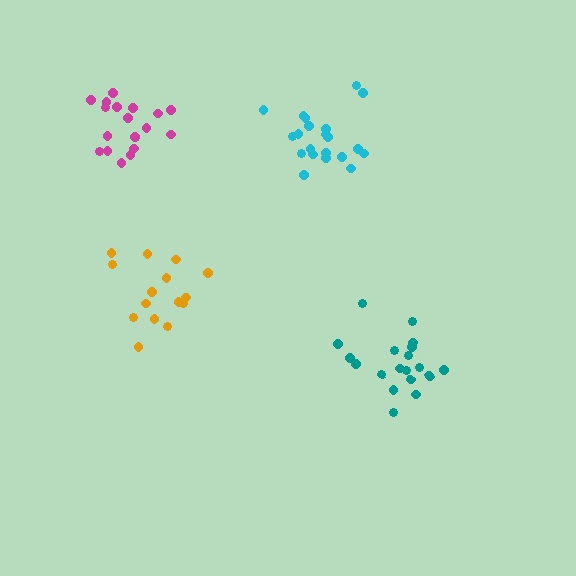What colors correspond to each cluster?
The clusters are colored: cyan, orange, teal, magenta.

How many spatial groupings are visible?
There are 4 spatial groupings.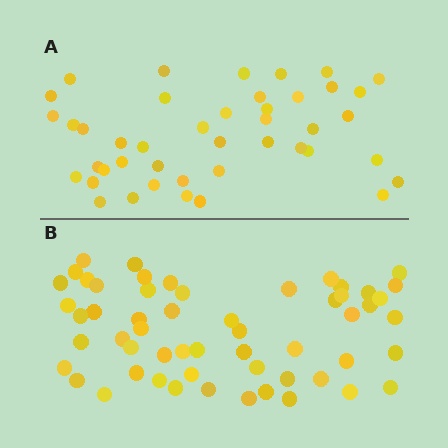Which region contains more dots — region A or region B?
Region B (the bottom region) has more dots.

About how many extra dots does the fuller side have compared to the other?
Region B has approximately 15 more dots than region A.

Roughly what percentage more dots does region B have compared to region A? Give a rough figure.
About 30% more.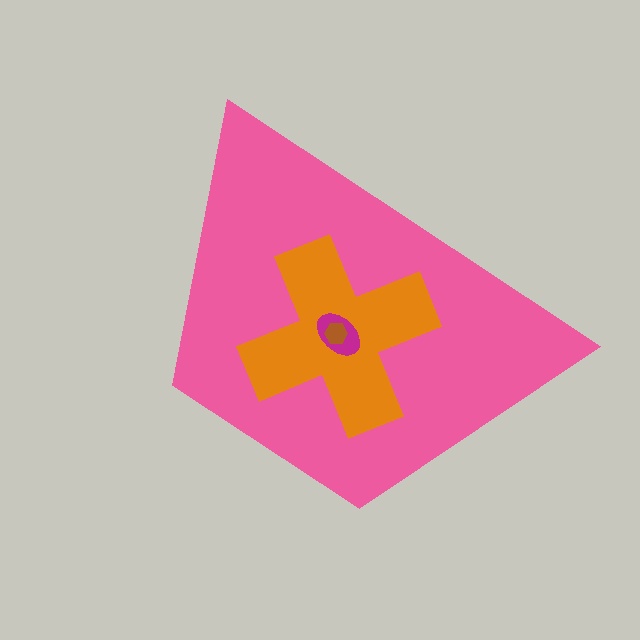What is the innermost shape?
The brown hexagon.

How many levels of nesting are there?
4.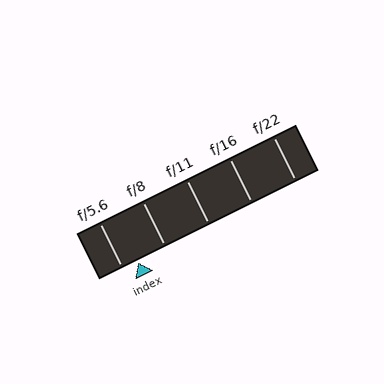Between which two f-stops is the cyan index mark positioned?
The index mark is between f/5.6 and f/8.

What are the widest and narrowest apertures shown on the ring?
The widest aperture shown is f/5.6 and the narrowest is f/22.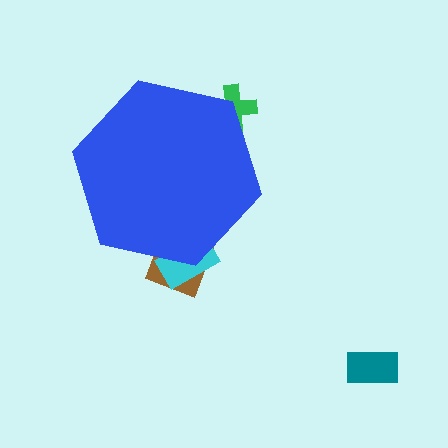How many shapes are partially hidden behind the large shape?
3 shapes are partially hidden.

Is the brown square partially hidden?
Yes, the brown square is partially hidden behind the blue hexagon.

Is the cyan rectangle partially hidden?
Yes, the cyan rectangle is partially hidden behind the blue hexagon.